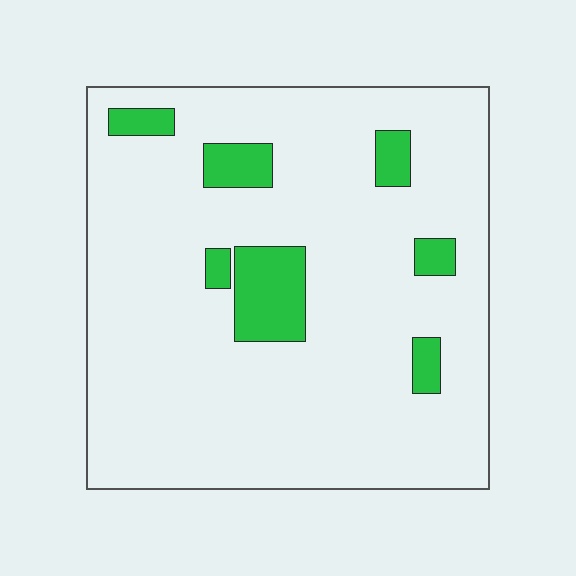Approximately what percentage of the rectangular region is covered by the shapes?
Approximately 10%.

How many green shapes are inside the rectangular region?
7.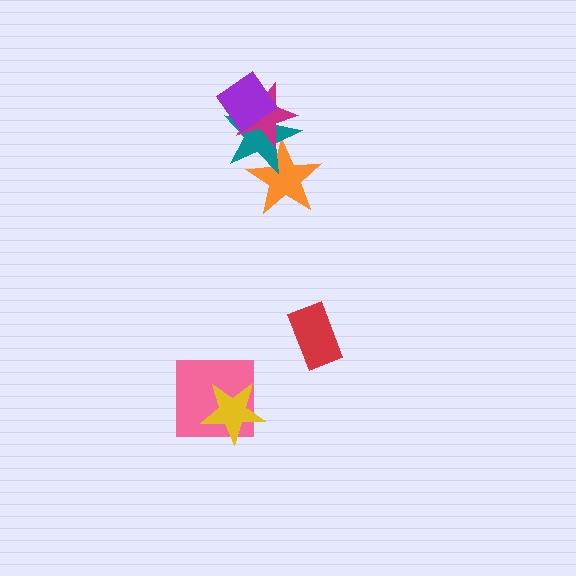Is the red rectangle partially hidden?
No, no other shape covers it.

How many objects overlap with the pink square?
1 object overlaps with the pink square.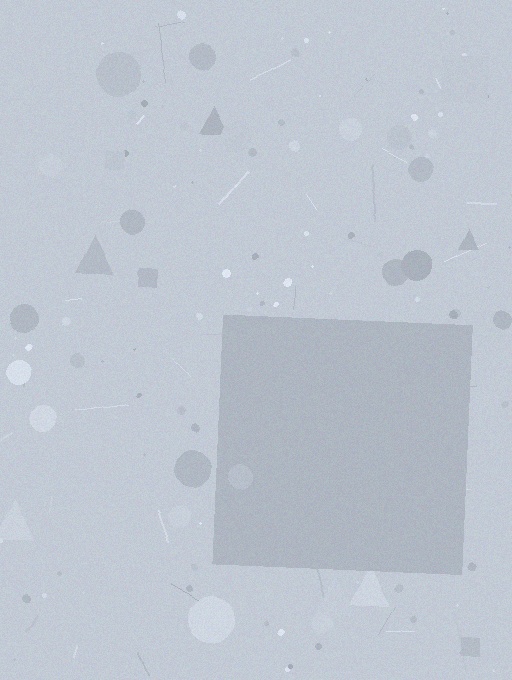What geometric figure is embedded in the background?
A square is embedded in the background.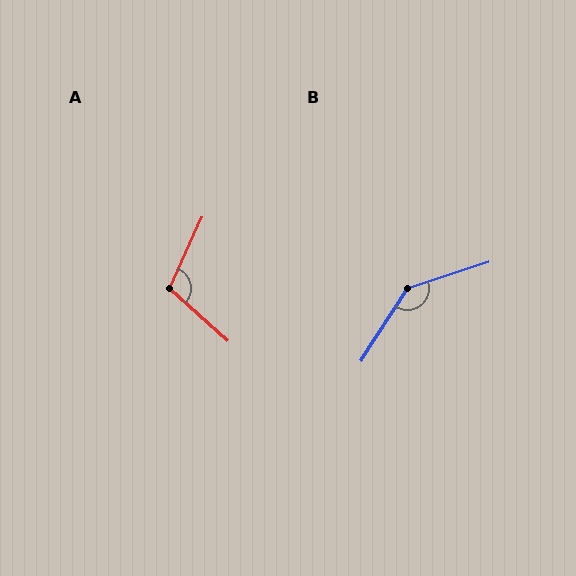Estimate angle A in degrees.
Approximately 107 degrees.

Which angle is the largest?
B, at approximately 141 degrees.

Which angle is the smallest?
A, at approximately 107 degrees.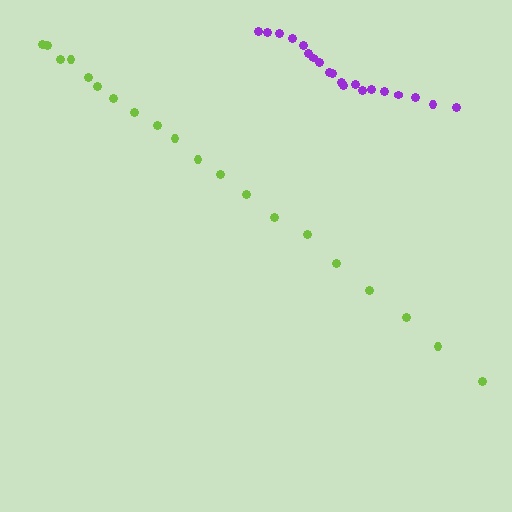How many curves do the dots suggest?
There are 2 distinct paths.